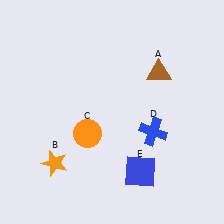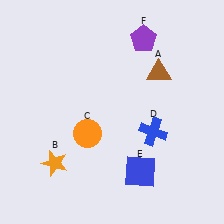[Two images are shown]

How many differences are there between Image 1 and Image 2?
There is 1 difference between the two images.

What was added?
A purple pentagon (F) was added in Image 2.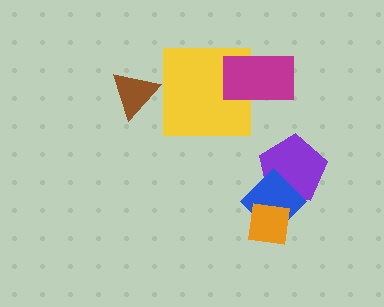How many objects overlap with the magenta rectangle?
1 object overlaps with the magenta rectangle.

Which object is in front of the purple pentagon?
The blue diamond is in front of the purple pentagon.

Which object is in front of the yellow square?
The magenta rectangle is in front of the yellow square.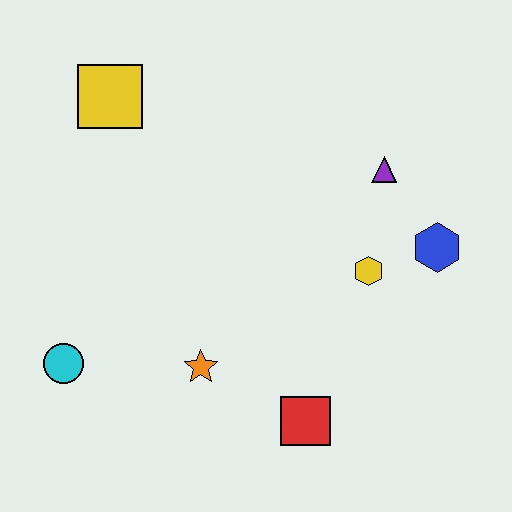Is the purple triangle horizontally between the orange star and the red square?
No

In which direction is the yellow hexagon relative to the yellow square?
The yellow hexagon is to the right of the yellow square.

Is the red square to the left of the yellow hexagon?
Yes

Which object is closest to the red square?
The orange star is closest to the red square.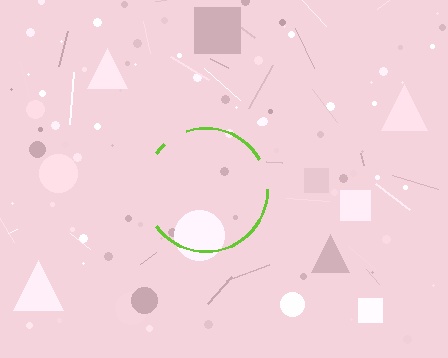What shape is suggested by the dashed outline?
The dashed outline suggests a circle.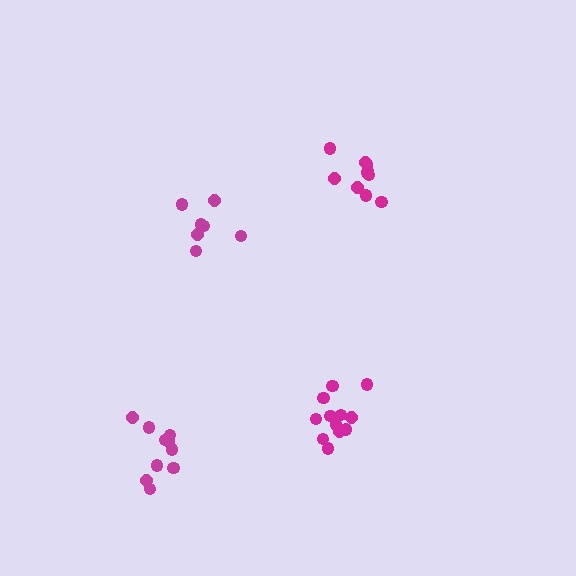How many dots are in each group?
Group 1: 12 dots, Group 2: 10 dots, Group 3: 10 dots, Group 4: 7 dots (39 total).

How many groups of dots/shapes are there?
There are 4 groups.